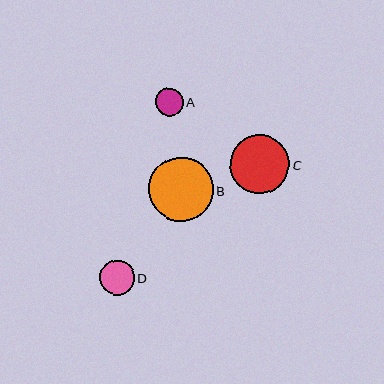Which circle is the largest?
Circle B is the largest with a size of approximately 65 pixels.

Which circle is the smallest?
Circle A is the smallest with a size of approximately 27 pixels.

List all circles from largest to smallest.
From largest to smallest: B, C, D, A.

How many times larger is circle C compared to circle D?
Circle C is approximately 1.7 times the size of circle D.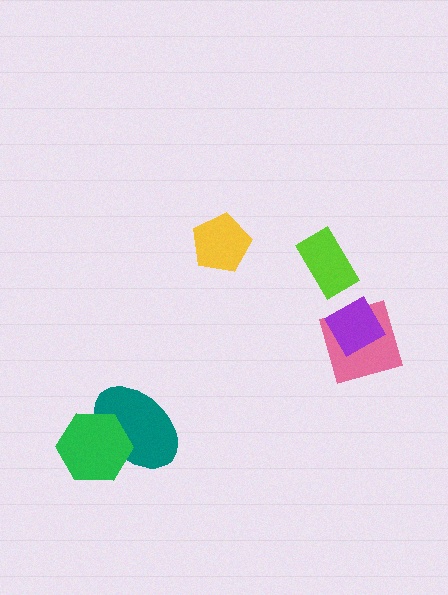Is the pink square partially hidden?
Yes, it is partially covered by another shape.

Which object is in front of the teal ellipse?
The green hexagon is in front of the teal ellipse.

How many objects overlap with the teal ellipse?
1 object overlaps with the teal ellipse.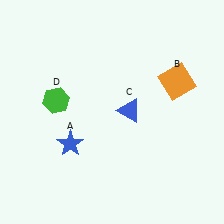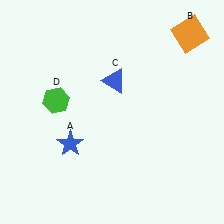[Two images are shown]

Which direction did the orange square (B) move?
The orange square (B) moved up.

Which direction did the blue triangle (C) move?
The blue triangle (C) moved up.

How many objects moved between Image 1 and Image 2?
2 objects moved between the two images.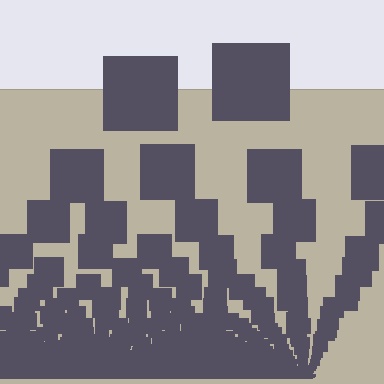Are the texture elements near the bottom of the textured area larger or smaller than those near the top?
Smaller. The gradient is inverted — elements near the bottom are smaller and denser.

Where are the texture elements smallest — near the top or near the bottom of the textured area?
Near the bottom.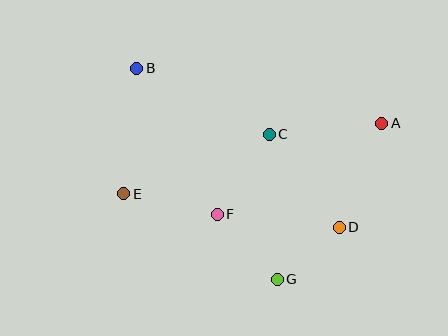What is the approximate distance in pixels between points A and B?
The distance between A and B is approximately 251 pixels.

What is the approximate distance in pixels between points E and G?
The distance between E and G is approximately 176 pixels.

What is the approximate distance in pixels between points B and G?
The distance between B and G is approximately 254 pixels.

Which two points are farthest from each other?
Points A and E are farthest from each other.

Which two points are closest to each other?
Points D and G are closest to each other.